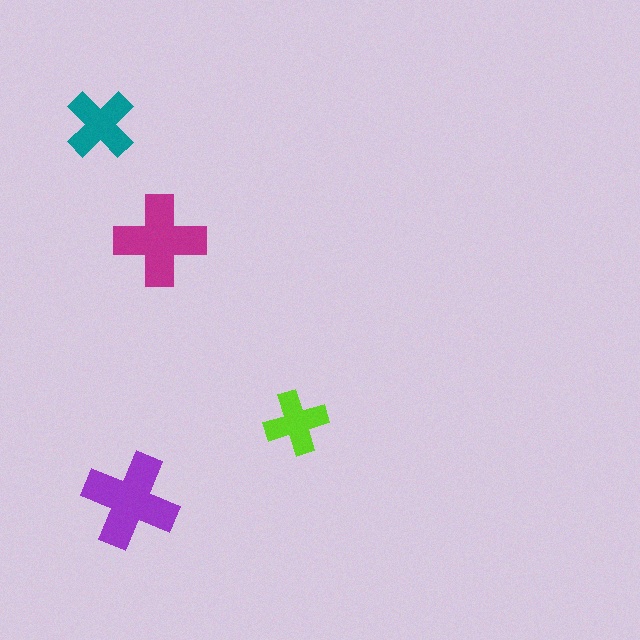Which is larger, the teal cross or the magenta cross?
The magenta one.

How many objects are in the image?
There are 4 objects in the image.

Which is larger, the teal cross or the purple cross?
The purple one.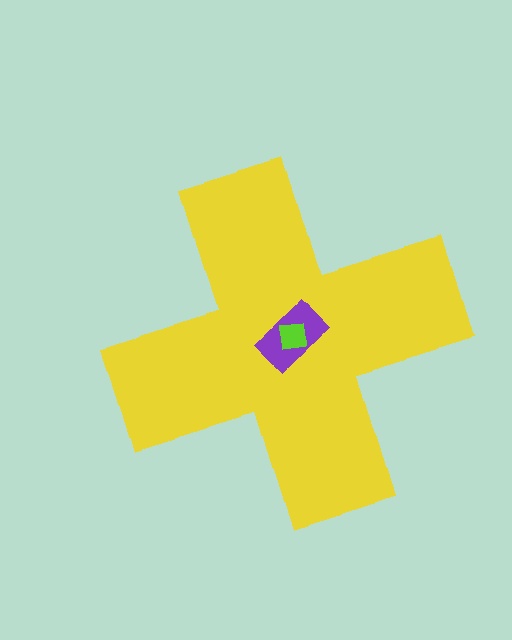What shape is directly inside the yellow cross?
The purple rectangle.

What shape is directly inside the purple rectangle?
The lime square.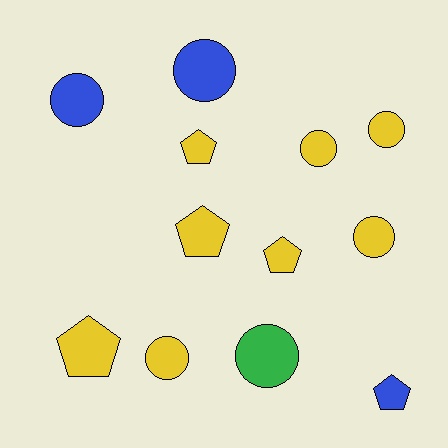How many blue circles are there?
There are 2 blue circles.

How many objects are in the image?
There are 12 objects.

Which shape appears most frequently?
Circle, with 7 objects.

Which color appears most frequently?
Yellow, with 8 objects.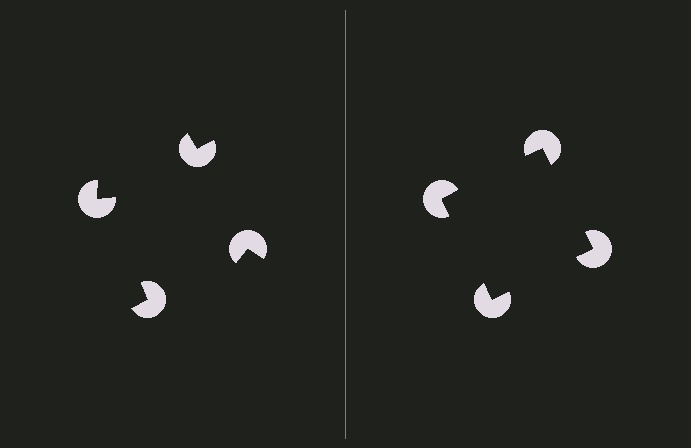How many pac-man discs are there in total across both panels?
8 — 4 on each side.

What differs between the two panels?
The pac-man discs are positioned identically on both sides; only the wedge orientations differ. On the right they align to a square; on the left they are misaligned.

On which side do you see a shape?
An illusory square appears on the right side. On the left side the wedge cuts are rotated, so no coherent shape forms.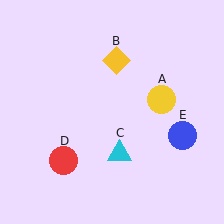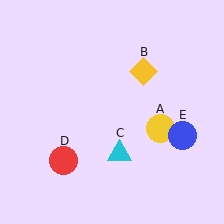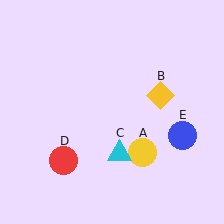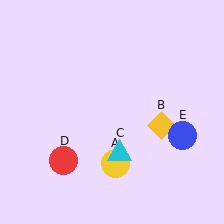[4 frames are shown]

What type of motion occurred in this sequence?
The yellow circle (object A), yellow diamond (object B) rotated clockwise around the center of the scene.